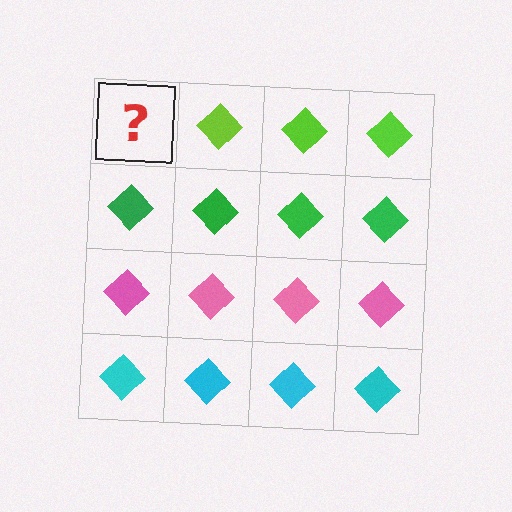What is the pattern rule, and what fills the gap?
The rule is that each row has a consistent color. The gap should be filled with a lime diamond.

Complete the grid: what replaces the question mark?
The question mark should be replaced with a lime diamond.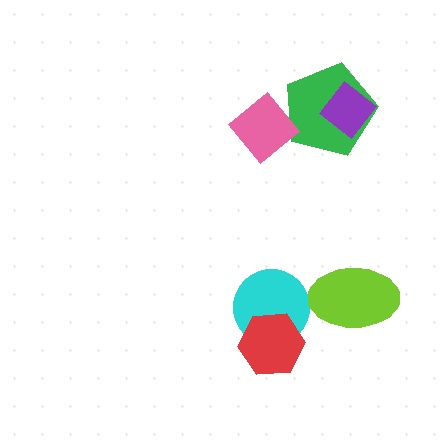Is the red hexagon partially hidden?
No, no other shape covers it.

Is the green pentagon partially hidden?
Yes, it is partially covered by another shape.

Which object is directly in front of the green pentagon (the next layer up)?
The purple diamond is directly in front of the green pentagon.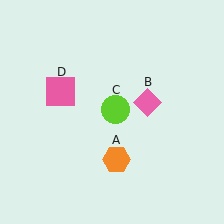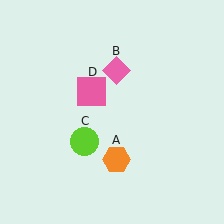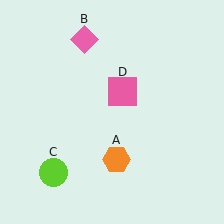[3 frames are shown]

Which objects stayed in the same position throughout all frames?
Orange hexagon (object A) remained stationary.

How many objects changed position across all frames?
3 objects changed position: pink diamond (object B), lime circle (object C), pink square (object D).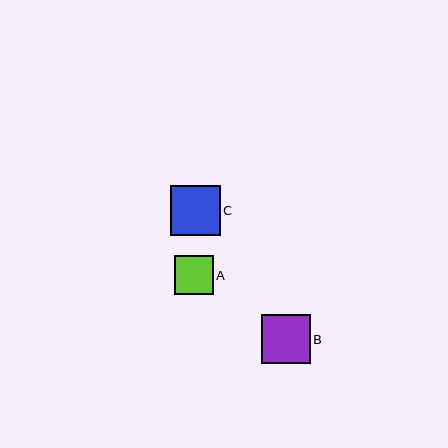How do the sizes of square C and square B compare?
Square C and square B are approximately the same size.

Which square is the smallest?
Square A is the smallest with a size of approximately 39 pixels.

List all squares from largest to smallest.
From largest to smallest: C, B, A.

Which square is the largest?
Square C is the largest with a size of approximately 49 pixels.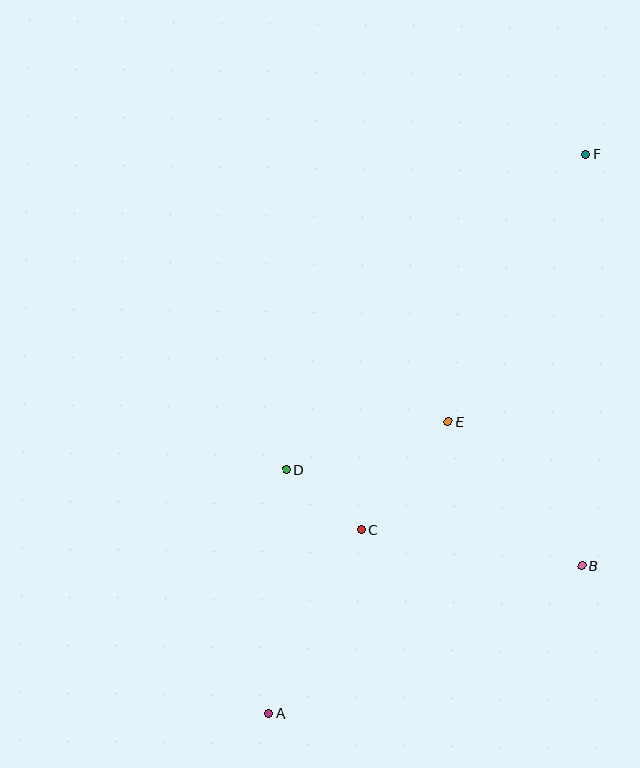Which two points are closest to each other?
Points C and D are closest to each other.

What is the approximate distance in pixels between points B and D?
The distance between B and D is approximately 311 pixels.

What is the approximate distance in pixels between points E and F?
The distance between E and F is approximately 301 pixels.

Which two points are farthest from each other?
Points A and F are farthest from each other.